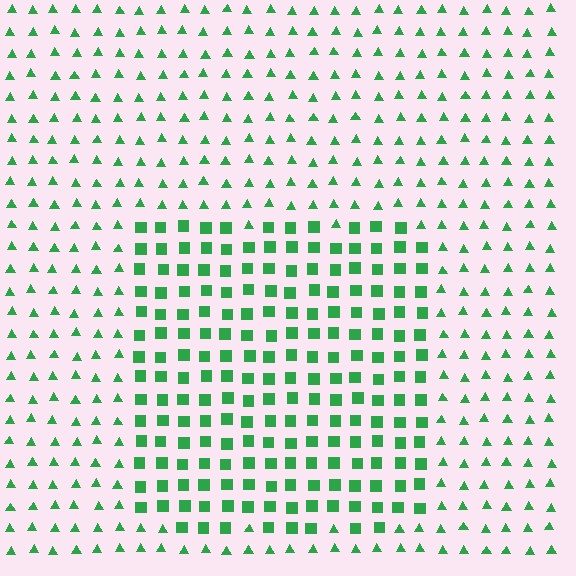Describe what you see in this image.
The image is filled with small green elements arranged in a uniform grid. A rectangle-shaped region contains squares, while the surrounding area contains triangles. The boundary is defined purely by the change in element shape.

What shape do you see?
I see a rectangle.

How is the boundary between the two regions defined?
The boundary is defined by a change in element shape: squares inside vs. triangles outside. All elements share the same color and spacing.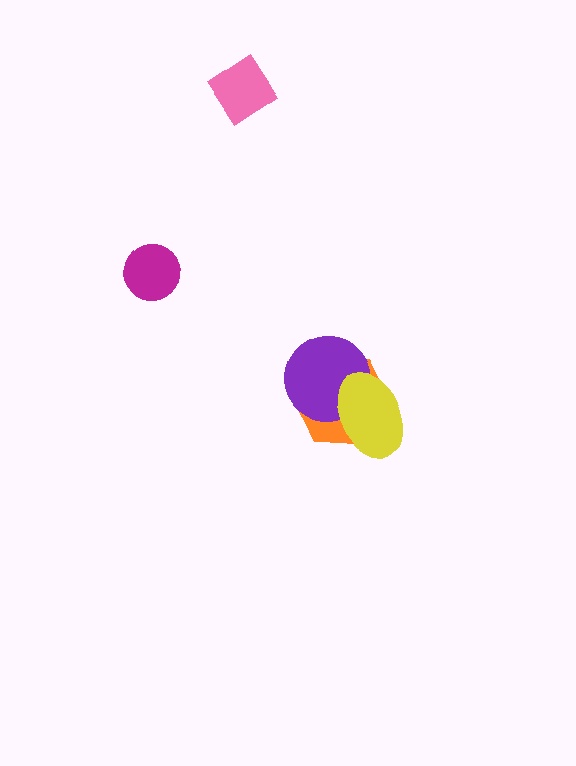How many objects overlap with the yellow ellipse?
2 objects overlap with the yellow ellipse.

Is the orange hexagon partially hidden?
Yes, it is partially covered by another shape.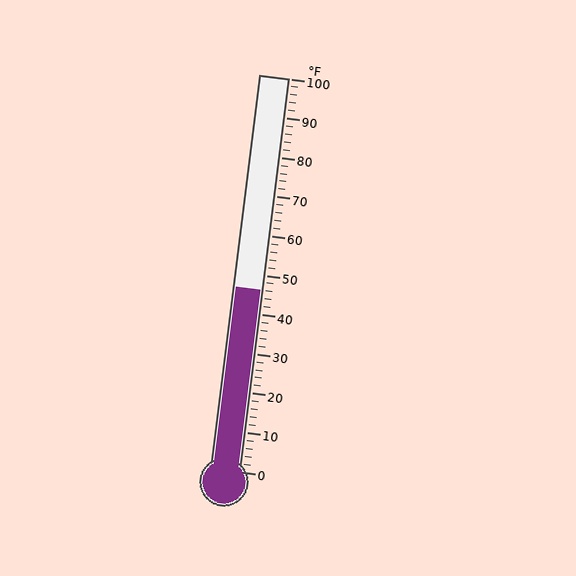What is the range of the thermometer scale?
The thermometer scale ranges from 0°F to 100°F.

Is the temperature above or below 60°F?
The temperature is below 60°F.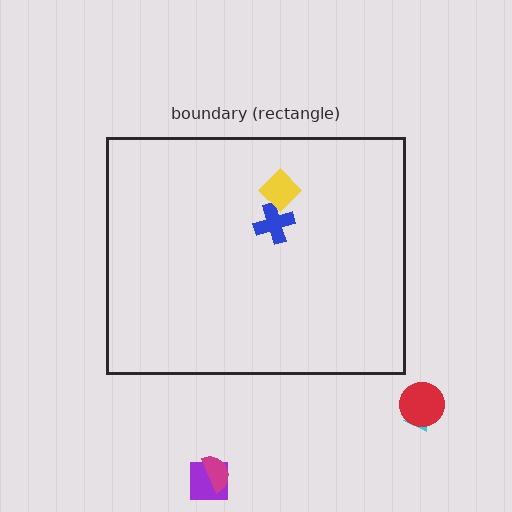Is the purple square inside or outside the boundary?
Outside.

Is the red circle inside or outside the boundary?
Outside.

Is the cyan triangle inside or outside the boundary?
Outside.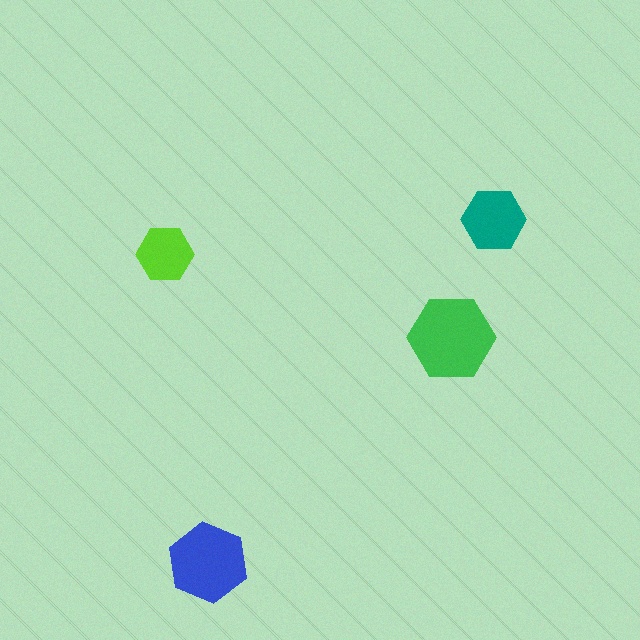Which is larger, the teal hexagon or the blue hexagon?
The blue one.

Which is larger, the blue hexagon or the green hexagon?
The green one.